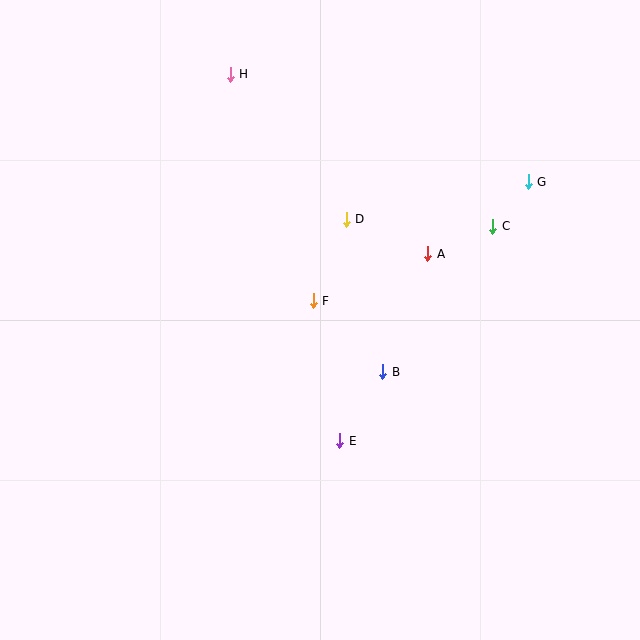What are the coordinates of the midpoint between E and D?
The midpoint between E and D is at (343, 330).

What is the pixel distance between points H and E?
The distance between H and E is 382 pixels.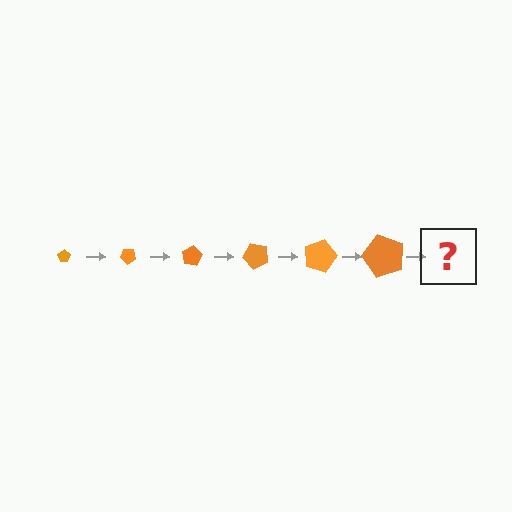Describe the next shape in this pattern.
It should be a pentagon, larger than the previous one and rotated 240 degrees from the start.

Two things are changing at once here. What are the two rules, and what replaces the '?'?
The two rules are that the pentagon grows larger each step and it rotates 40 degrees each step. The '?' should be a pentagon, larger than the previous one and rotated 240 degrees from the start.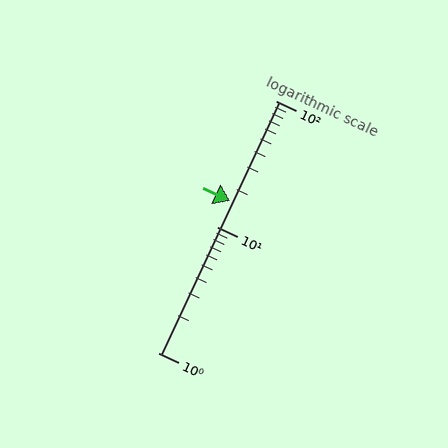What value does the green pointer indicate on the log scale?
The pointer indicates approximately 16.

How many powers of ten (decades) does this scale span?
The scale spans 2 decades, from 1 to 100.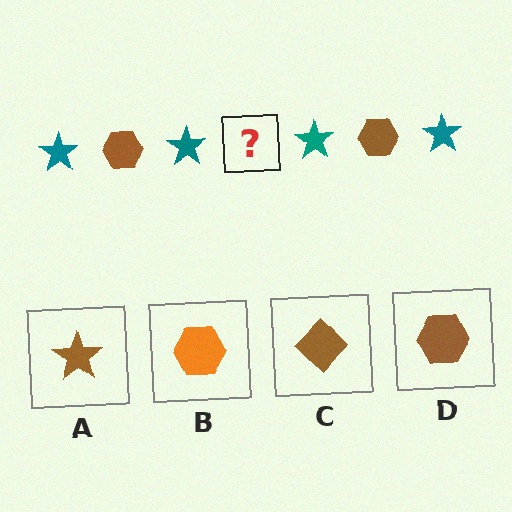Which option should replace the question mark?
Option D.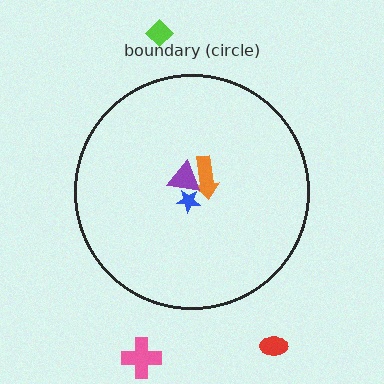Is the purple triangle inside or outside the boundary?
Inside.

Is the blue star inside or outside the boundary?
Inside.